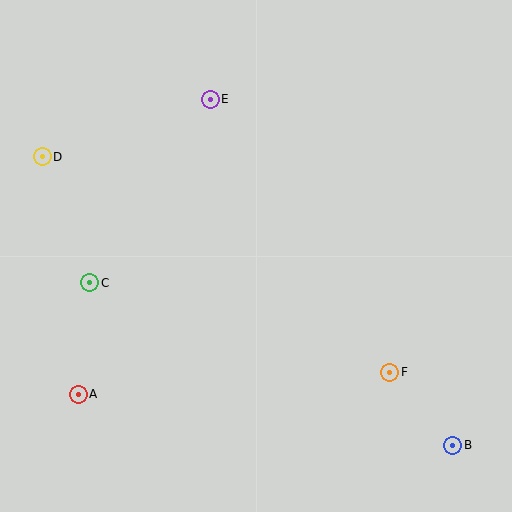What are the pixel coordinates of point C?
Point C is at (90, 283).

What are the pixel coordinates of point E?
Point E is at (210, 99).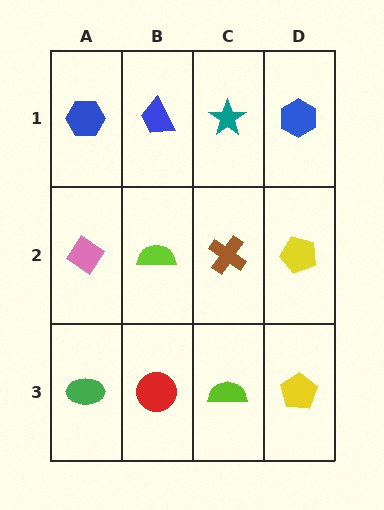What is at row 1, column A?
A blue hexagon.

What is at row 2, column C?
A brown cross.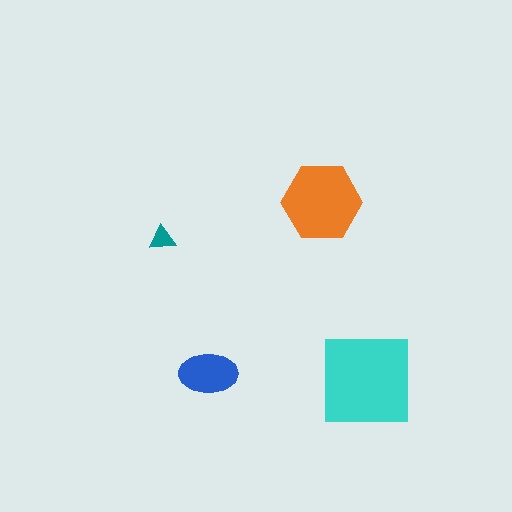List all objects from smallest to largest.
The teal triangle, the blue ellipse, the orange hexagon, the cyan square.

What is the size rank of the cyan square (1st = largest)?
1st.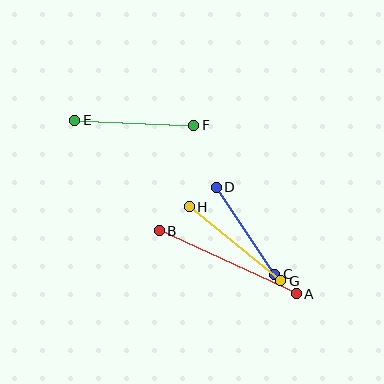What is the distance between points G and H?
The distance is approximately 118 pixels.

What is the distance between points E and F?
The distance is approximately 119 pixels.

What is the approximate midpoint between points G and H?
The midpoint is at approximately (235, 244) pixels.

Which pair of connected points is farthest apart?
Points A and B are farthest apart.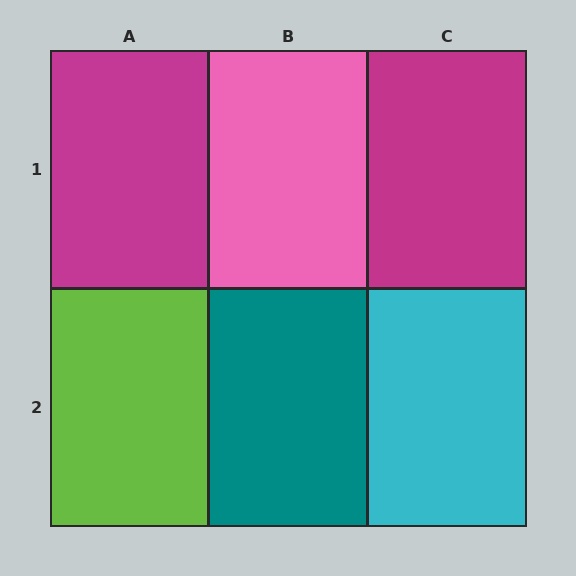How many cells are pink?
1 cell is pink.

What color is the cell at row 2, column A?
Lime.